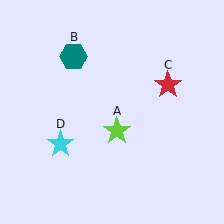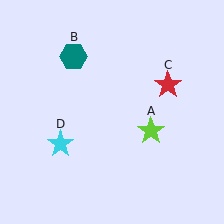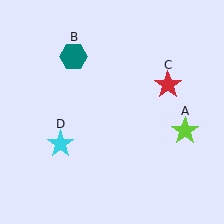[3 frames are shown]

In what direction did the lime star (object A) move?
The lime star (object A) moved right.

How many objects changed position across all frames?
1 object changed position: lime star (object A).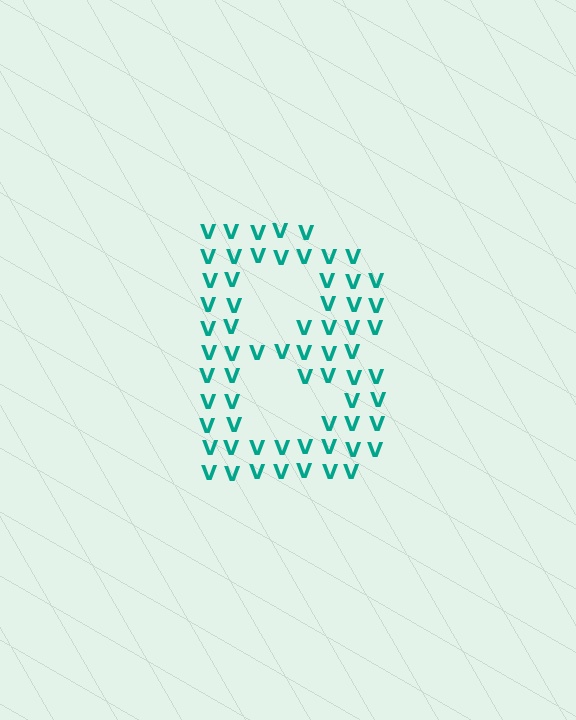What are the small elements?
The small elements are letter V's.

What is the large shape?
The large shape is the letter B.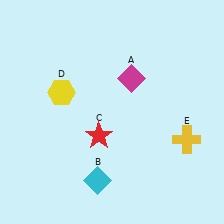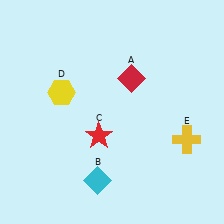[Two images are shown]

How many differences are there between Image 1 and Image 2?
There is 1 difference between the two images.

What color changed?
The diamond (A) changed from magenta in Image 1 to red in Image 2.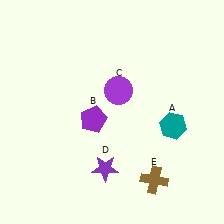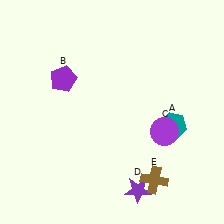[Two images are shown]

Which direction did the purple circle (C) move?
The purple circle (C) moved right.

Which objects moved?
The objects that moved are: the purple pentagon (B), the purple circle (C), the purple star (D).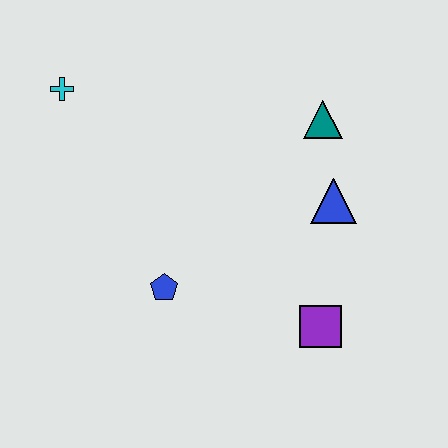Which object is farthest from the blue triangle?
The cyan cross is farthest from the blue triangle.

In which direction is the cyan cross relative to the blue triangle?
The cyan cross is to the left of the blue triangle.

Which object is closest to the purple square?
The blue triangle is closest to the purple square.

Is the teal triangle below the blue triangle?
No